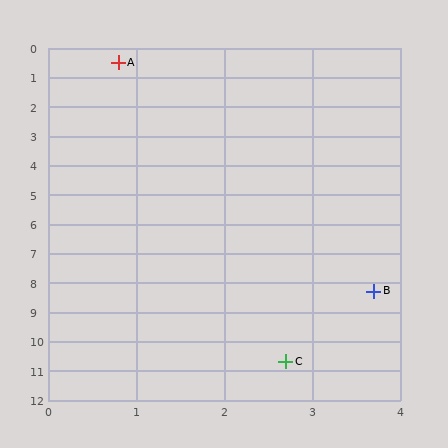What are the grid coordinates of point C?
Point C is at approximately (2.7, 10.7).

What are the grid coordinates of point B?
Point B is at approximately (3.7, 8.3).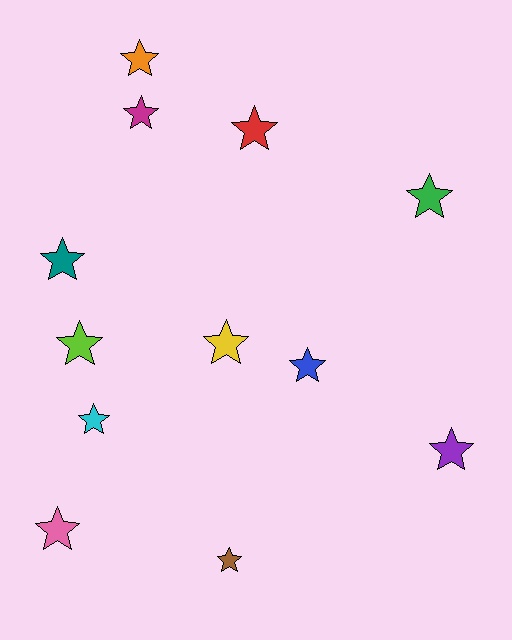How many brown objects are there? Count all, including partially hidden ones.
There is 1 brown object.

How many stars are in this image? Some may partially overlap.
There are 12 stars.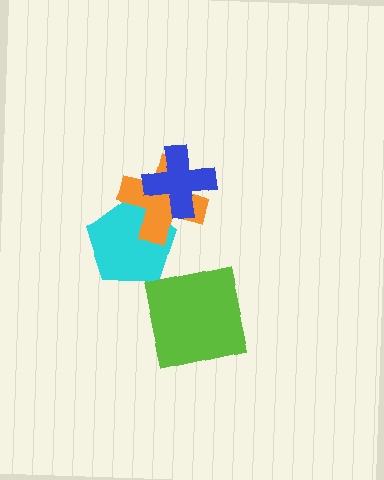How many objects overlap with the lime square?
0 objects overlap with the lime square.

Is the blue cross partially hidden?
No, no other shape covers it.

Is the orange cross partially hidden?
Yes, it is partially covered by another shape.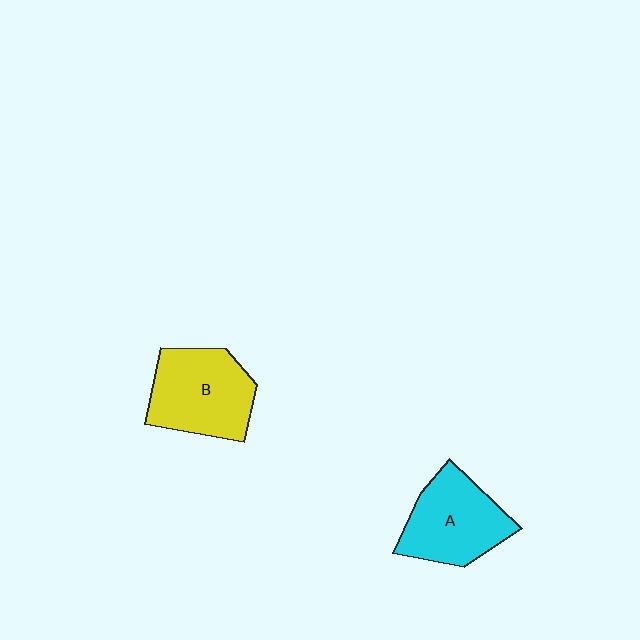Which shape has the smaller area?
Shape A (cyan).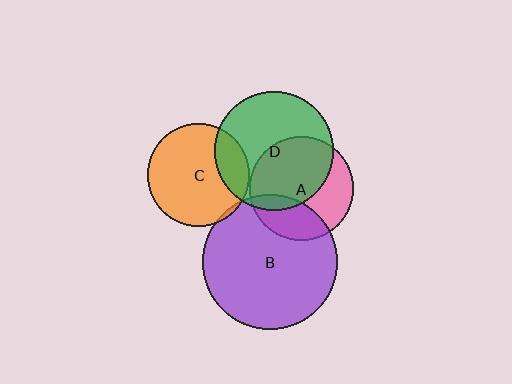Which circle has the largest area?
Circle B (purple).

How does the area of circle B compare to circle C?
Approximately 1.7 times.